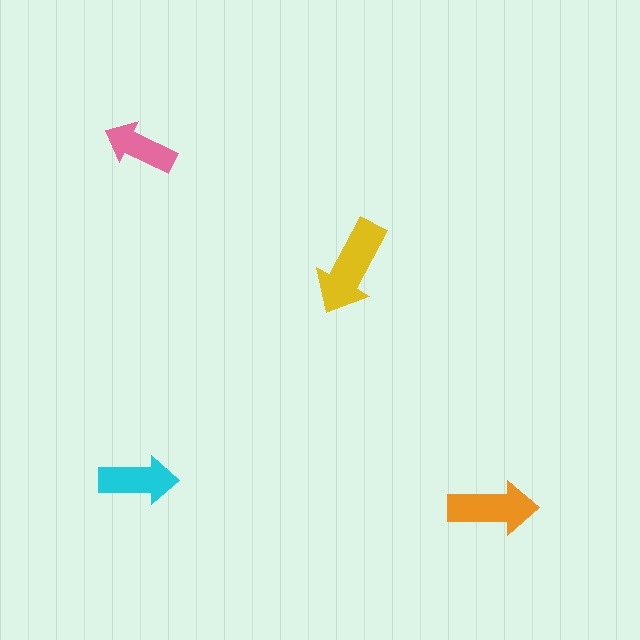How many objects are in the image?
There are 4 objects in the image.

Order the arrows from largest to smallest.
the yellow one, the orange one, the cyan one, the pink one.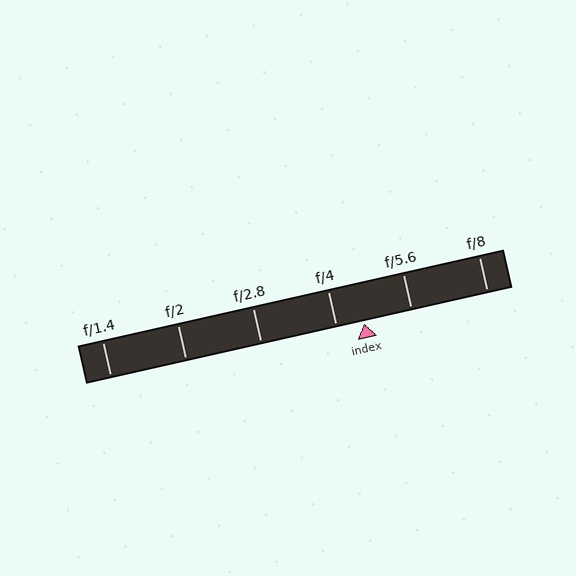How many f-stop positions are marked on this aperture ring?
There are 6 f-stop positions marked.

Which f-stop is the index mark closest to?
The index mark is closest to f/4.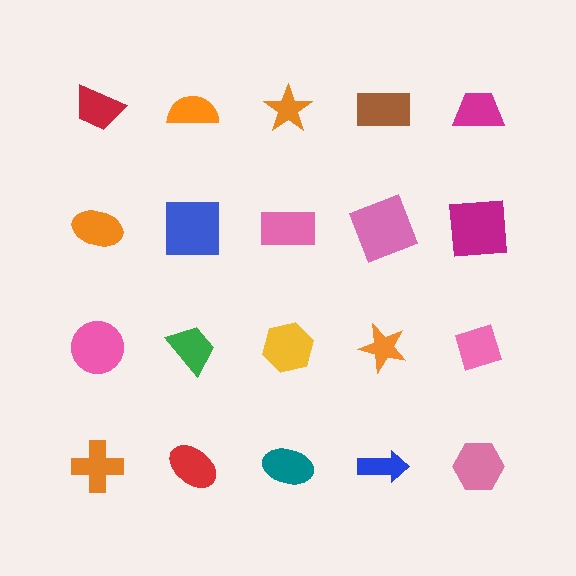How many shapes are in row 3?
5 shapes.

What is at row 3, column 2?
A green trapezoid.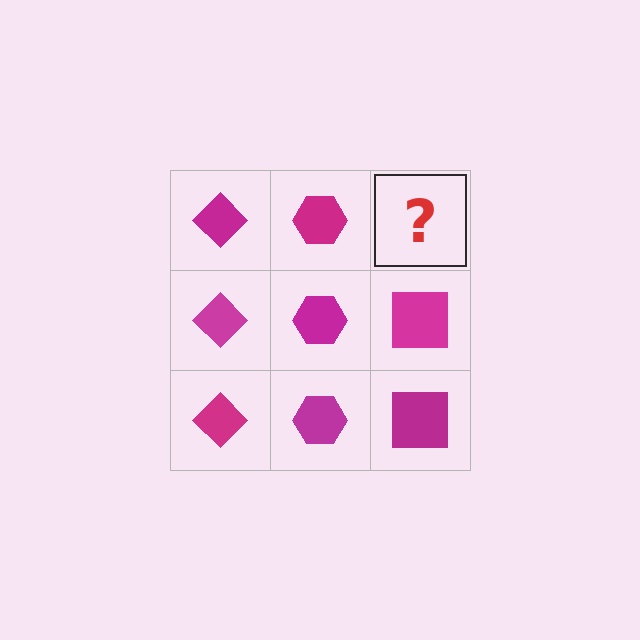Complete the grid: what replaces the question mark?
The question mark should be replaced with a magenta square.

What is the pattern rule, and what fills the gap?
The rule is that each column has a consistent shape. The gap should be filled with a magenta square.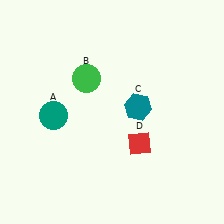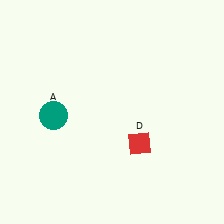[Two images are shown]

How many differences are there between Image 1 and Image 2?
There are 2 differences between the two images.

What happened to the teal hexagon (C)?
The teal hexagon (C) was removed in Image 2. It was in the top-right area of Image 1.